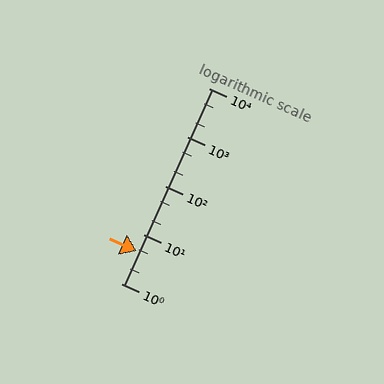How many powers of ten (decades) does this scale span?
The scale spans 4 decades, from 1 to 10000.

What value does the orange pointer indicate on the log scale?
The pointer indicates approximately 4.7.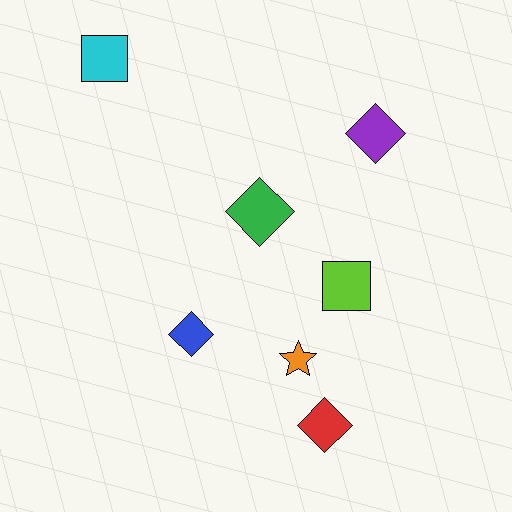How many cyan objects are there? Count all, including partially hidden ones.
There is 1 cyan object.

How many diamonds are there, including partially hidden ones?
There are 4 diamonds.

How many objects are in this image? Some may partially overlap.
There are 7 objects.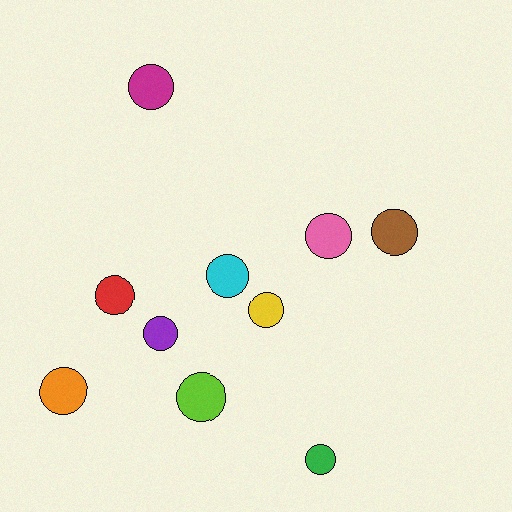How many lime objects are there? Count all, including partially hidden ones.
There is 1 lime object.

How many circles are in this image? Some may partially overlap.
There are 10 circles.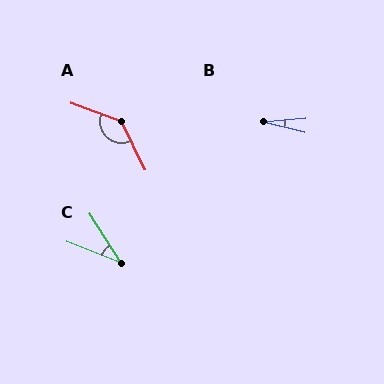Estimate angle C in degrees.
Approximately 36 degrees.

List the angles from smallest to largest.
B (18°), C (36°), A (136°).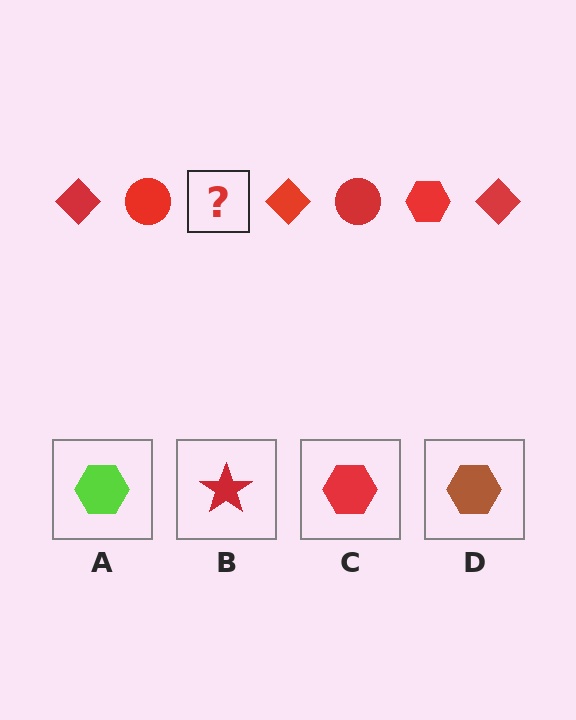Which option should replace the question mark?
Option C.